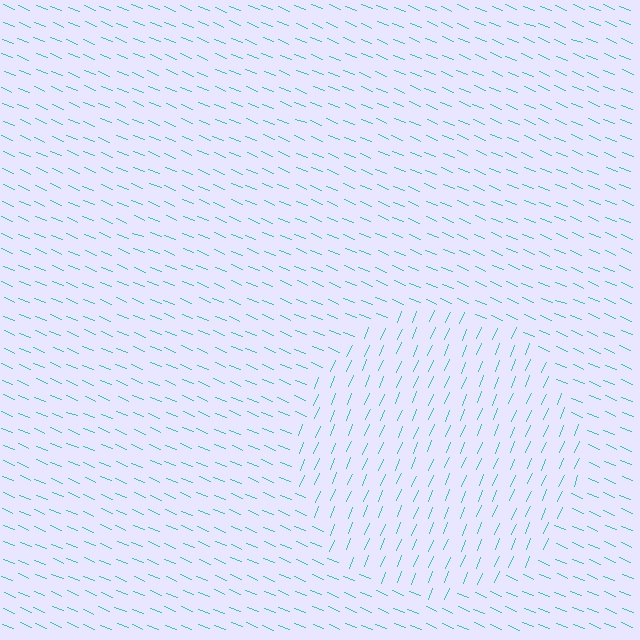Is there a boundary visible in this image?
Yes, there is a texture boundary formed by a change in line orientation.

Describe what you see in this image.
The image is filled with small cyan line segments. A circle region in the image has lines oriented differently from the surrounding lines, creating a visible texture boundary.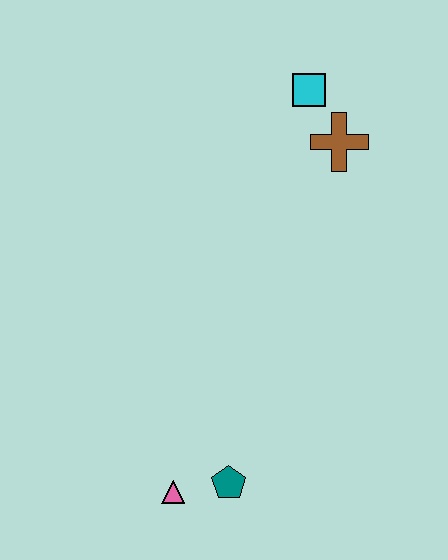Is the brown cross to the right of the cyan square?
Yes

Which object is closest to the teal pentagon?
The pink triangle is closest to the teal pentagon.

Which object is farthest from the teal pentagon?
The cyan square is farthest from the teal pentagon.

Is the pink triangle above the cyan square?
No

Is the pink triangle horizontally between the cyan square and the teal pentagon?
No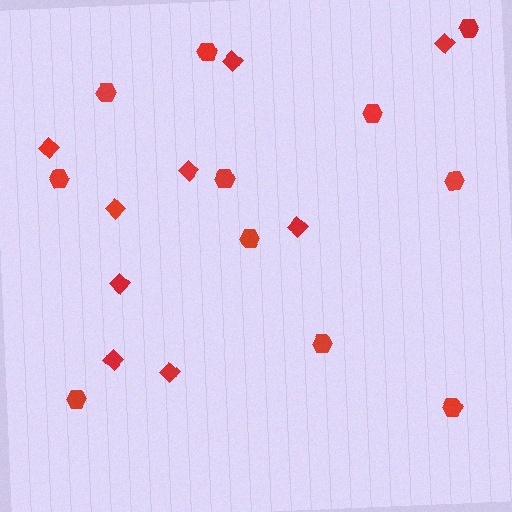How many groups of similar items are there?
There are 2 groups: one group of hexagons (11) and one group of diamonds (9).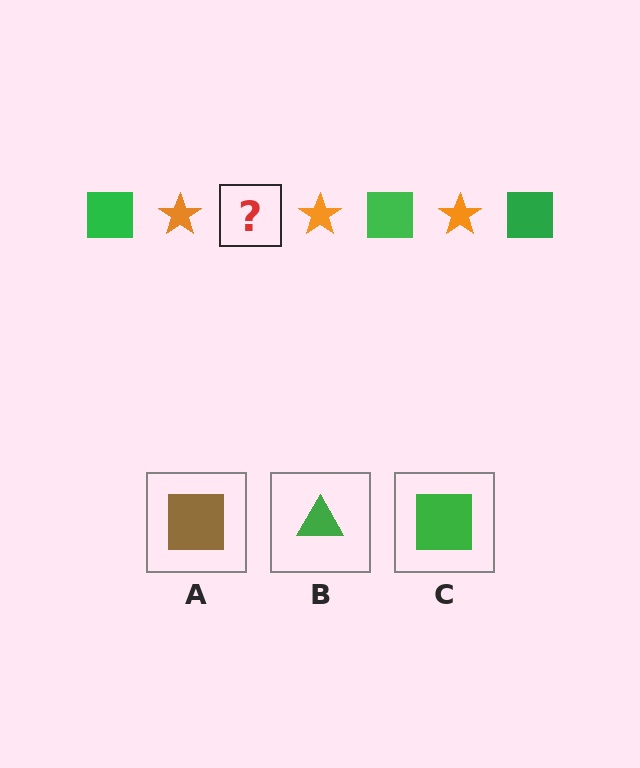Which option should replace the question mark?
Option C.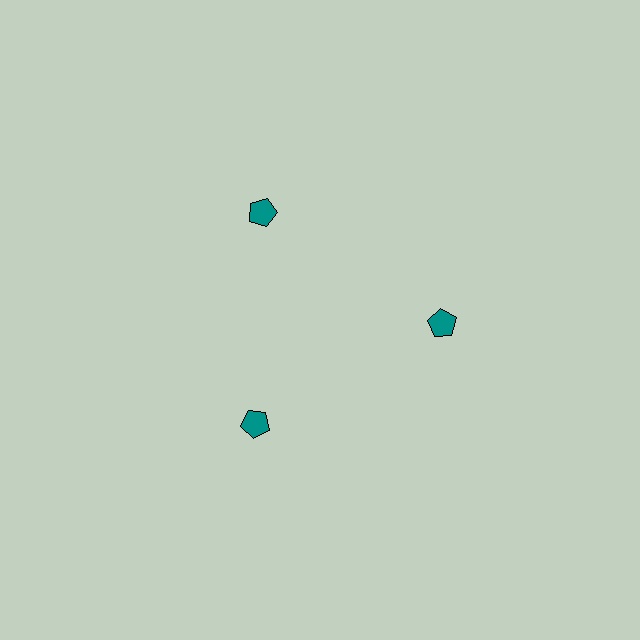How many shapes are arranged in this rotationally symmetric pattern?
There are 3 shapes, arranged in 3 groups of 1.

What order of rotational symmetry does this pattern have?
This pattern has 3-fold rotational symmetry.